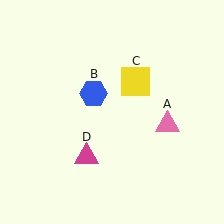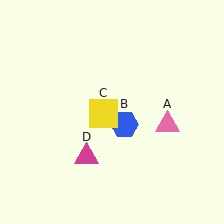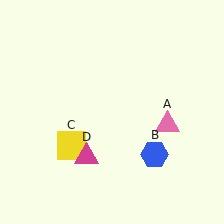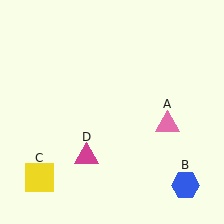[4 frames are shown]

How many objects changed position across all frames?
2 objects changed position: blue hexagon (object B), yellow square (object C).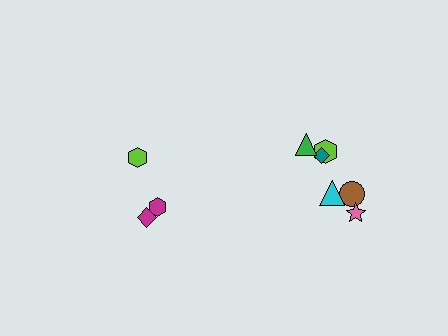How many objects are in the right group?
There are 6 objects.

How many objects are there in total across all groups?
There are 9 objects.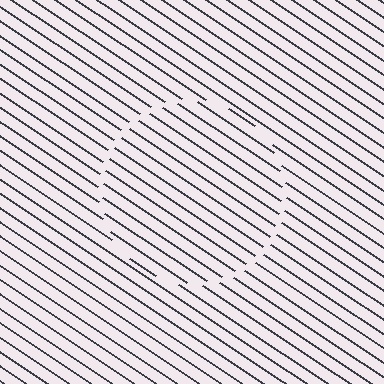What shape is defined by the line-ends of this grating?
An illusory circle. The interior of the shape contains the same grating, shifted by half a period — the contour is defined by the phase discontinuity where line-ends from the inner and outer gratings abut.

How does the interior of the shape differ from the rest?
The interior of the shape contains the same grating, shifted by half a period — the contour is defined by the phase discontinuity where line-ends from the inner and outer gratings abut.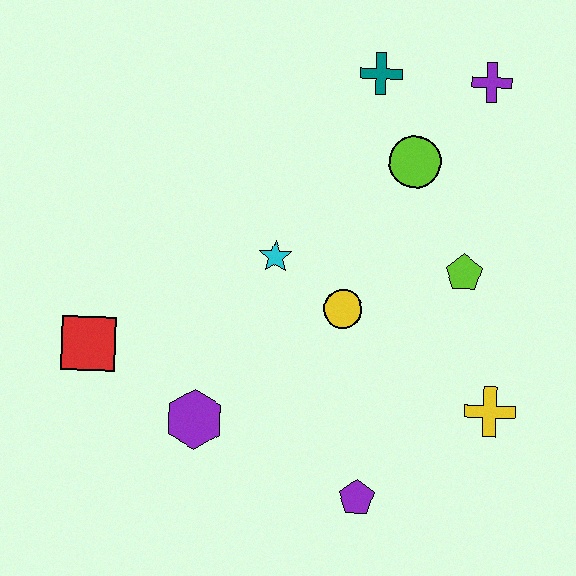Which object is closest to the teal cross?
The lime circle is closest to the teal cross.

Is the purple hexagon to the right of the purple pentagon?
No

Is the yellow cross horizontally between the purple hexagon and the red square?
No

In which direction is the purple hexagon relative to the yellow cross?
The purple hexagon is to the left of the yellow cross.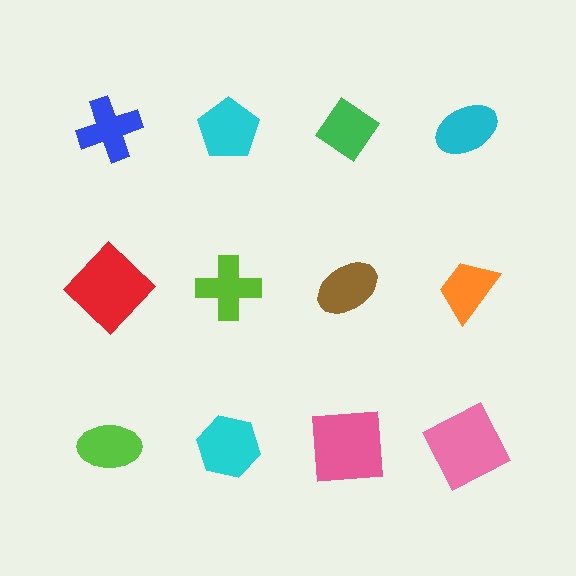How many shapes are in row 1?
4 shapes.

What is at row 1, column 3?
A green diamond.